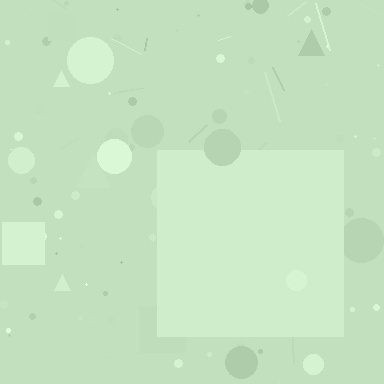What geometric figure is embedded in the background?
A square is embedded in the background.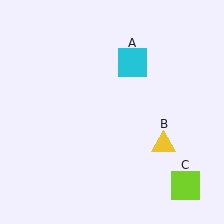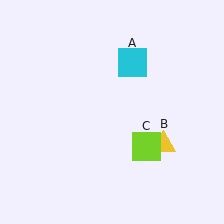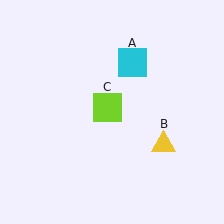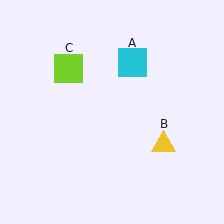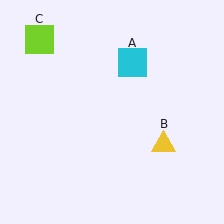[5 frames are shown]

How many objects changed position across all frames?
1 object changed position: lime square (object C).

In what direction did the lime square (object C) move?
The lime square (object C) moved up and to the left.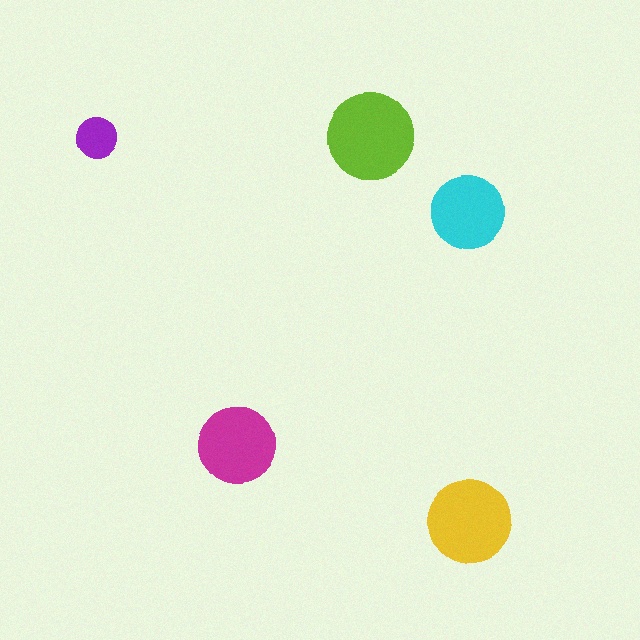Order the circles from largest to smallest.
the lime one, the yellow one, the magenta one, the cyan one, the purple one.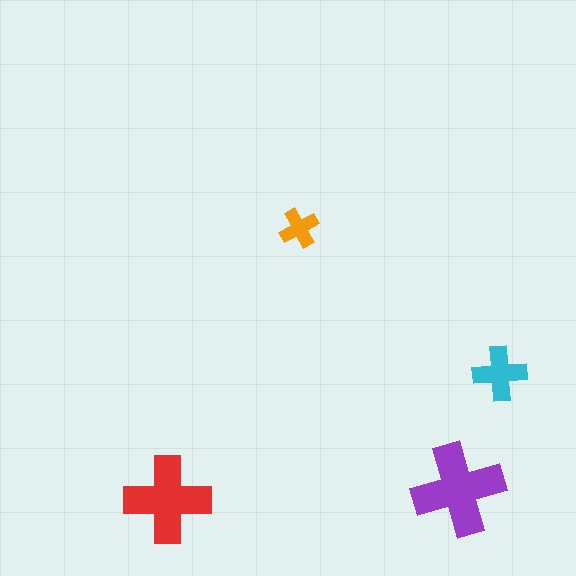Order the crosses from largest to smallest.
the purple one, the red one, the cyan one, the orange one.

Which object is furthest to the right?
The cyan cross is rightmost.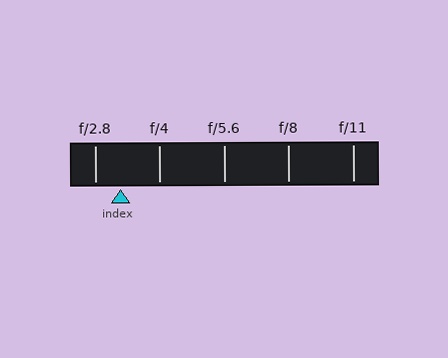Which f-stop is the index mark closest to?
The index mark is closest to f/2.8.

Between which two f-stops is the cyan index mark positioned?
The index mark is between f/2.8 and f/4.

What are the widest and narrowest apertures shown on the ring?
The widest aperture shown is f/2.8 and the narrowest is f/11.